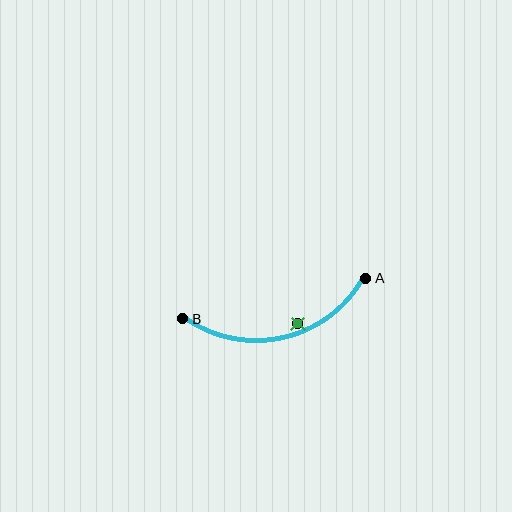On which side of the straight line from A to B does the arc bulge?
The arc bulges below the straight line connecting A and B.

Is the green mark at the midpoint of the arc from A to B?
No — the green mark does not lie on the arc at all. It sits slightly inside the curve.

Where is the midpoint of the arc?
The arc midpoint is the point on the curve farthest from the straight line joining A and B. It sits below that line.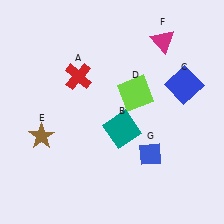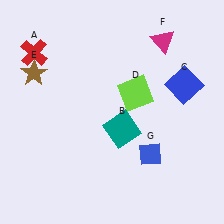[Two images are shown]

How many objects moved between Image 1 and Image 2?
2 objects moved between the two images.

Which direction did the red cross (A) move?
The red cross (A) moved left.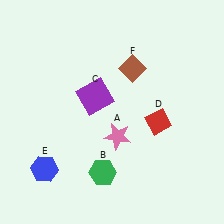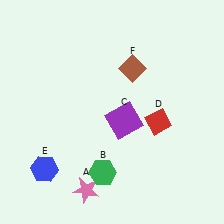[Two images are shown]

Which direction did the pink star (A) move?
The pink star (A) moved down.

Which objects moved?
The objects that moved are: the pink star (A), the purple square (C).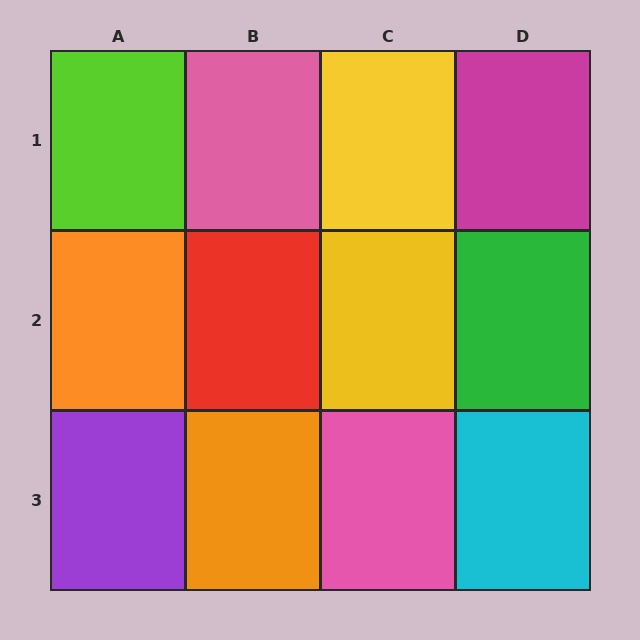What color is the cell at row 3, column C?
Pink.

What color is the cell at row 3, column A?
Purple.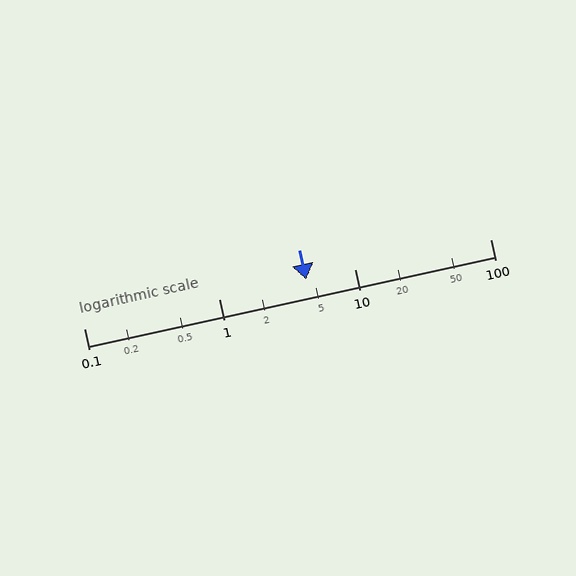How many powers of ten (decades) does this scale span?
The scale spans 3 decades, from 0.1 to 100.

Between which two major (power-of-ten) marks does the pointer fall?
The pointer is between 1 and 10.